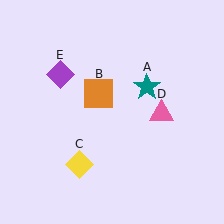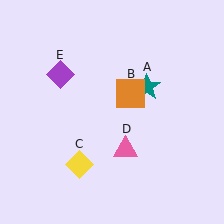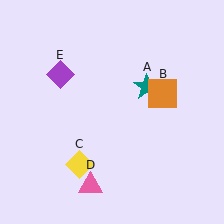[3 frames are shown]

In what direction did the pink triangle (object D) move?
The pink triangle (object D) moved down and to the left.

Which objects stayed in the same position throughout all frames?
Teal star (object A) and yellow diamond (object C) and purple diamond (object E) remained stationary.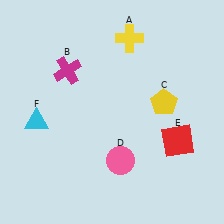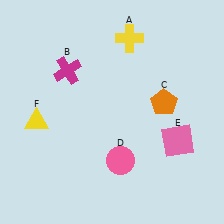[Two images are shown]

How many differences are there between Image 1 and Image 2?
There are 3 differences between the two images.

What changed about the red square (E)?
In Image 1, E is red. In Image 2, it changed to pink.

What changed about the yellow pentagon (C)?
In Image 1, C is yellow. In Image 2, it changed to orange.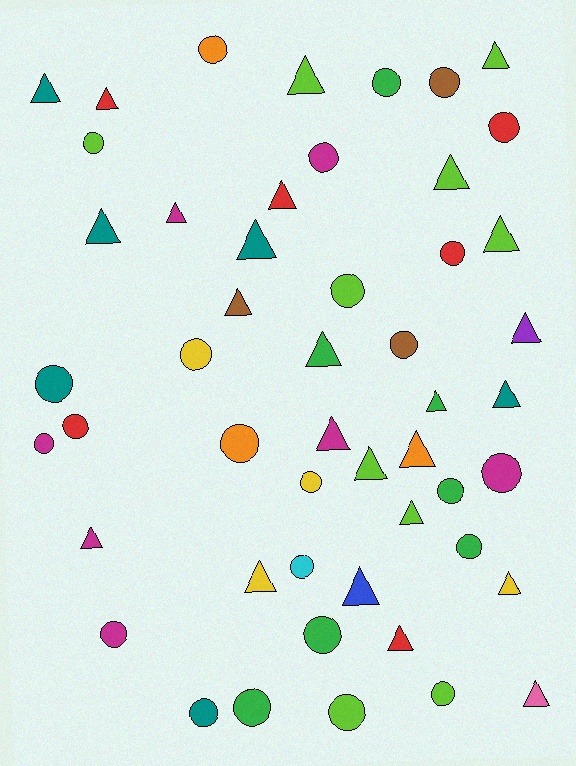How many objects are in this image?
There are 50 objects.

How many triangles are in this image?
There are 25 triangles.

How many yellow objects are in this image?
There are 4 yellow objects.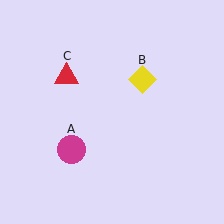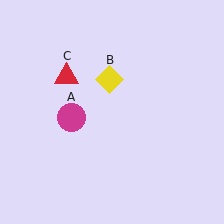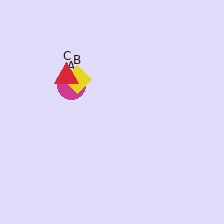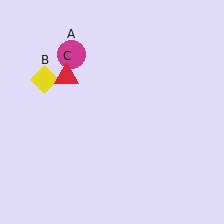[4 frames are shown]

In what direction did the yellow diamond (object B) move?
The yellow diamond (object B) moved left.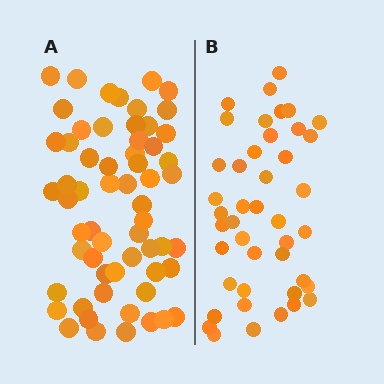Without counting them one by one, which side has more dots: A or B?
Region A (the left region) has more dots.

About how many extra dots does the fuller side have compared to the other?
Region A has approximately 15 more dots than region B.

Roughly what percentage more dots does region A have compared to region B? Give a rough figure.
About 40% more.